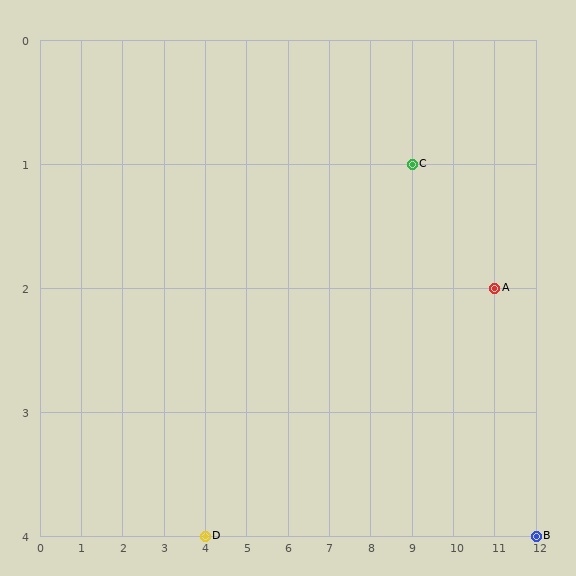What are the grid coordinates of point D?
Point D is at grid coordinates (4, 4).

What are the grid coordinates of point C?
Point C is at grid coordinates (9, 1).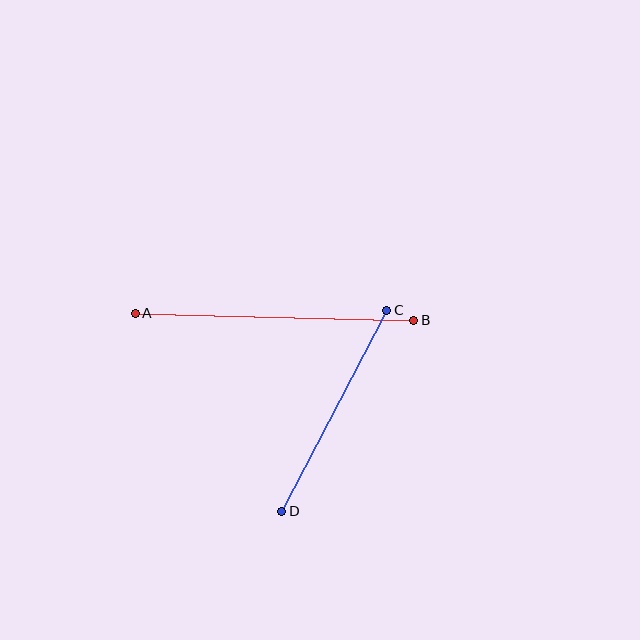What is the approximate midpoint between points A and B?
The midpoint is at approximately (275, 317) pixels.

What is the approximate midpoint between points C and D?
The midpoint is at approximately (334, 411) pixels.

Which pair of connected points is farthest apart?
Points A and B are farthest apart.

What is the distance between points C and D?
The distance is approximately 226 pixels.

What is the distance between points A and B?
The distance is approximately 279 pixels.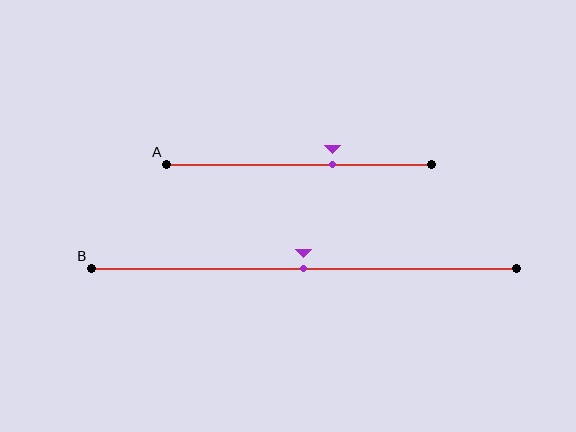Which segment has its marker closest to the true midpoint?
Segment B has its marker closest to the true midpoint.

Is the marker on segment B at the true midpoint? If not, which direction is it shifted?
Yes, the marker on segment B is at the true midpoint.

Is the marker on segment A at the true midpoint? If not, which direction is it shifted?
No, the marker on segment A is shifted to the right by about 13% of the segment length.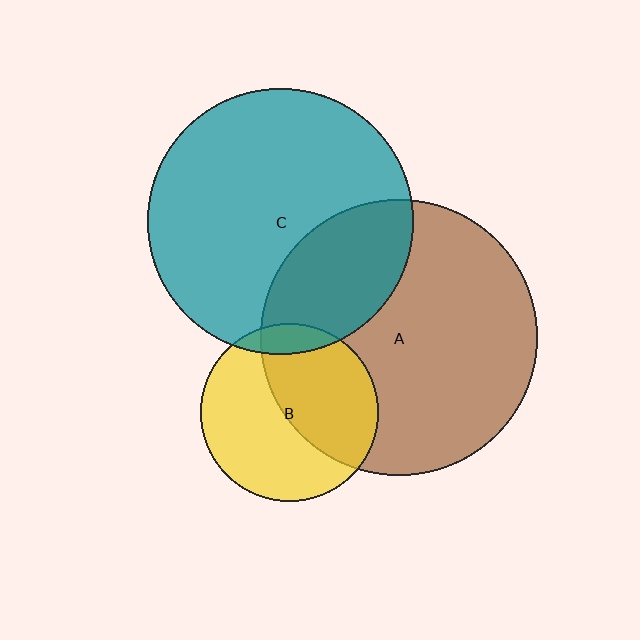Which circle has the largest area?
Circle A (brown).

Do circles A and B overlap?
Yes.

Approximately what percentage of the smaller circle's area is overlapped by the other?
Approximately 45%.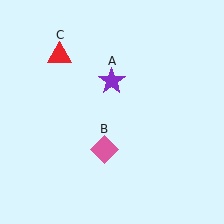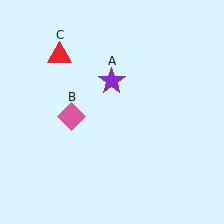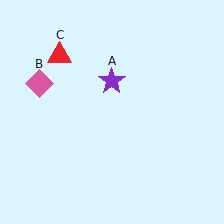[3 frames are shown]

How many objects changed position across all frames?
1 object changed position: pink diamond (object B).